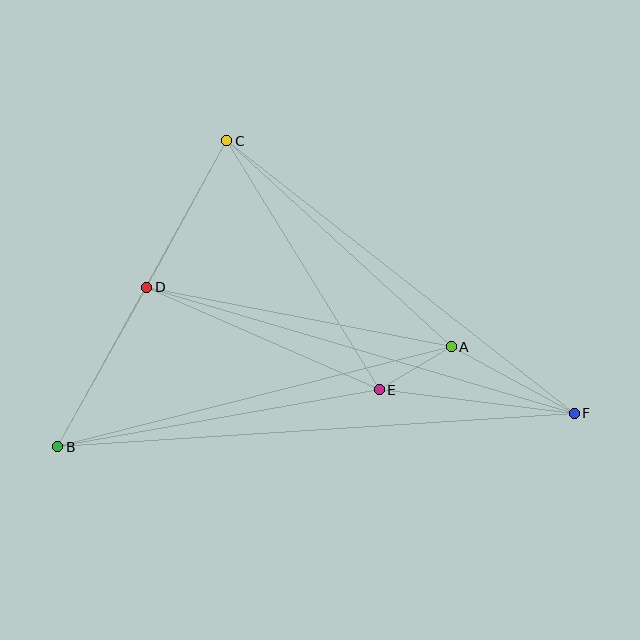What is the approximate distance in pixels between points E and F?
The distance between E and F is approximately 196 pixels.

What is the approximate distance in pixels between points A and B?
The distance between A and B is approximately 406 pixels.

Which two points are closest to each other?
Points A and E are closest to each other.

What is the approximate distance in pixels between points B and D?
The distance between B and D is approximately 183 pixels.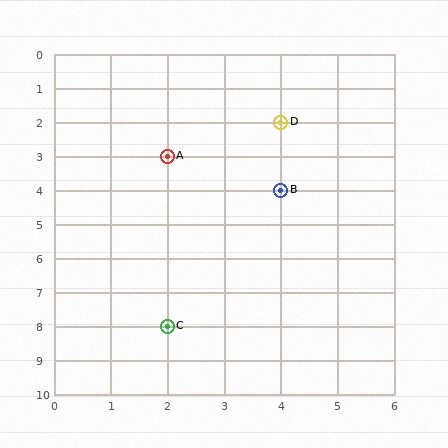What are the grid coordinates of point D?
Point D is at grid coordinates (4, 2).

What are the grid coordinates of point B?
Point B is at grid coordinates (4, 4).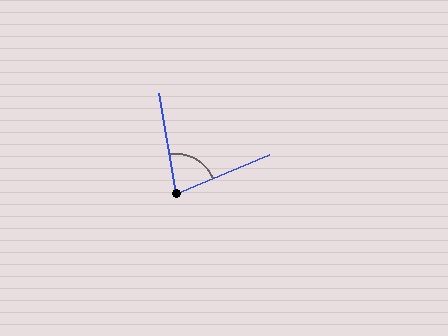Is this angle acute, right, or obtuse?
It is acute.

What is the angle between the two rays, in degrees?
Approximately 77 degrees.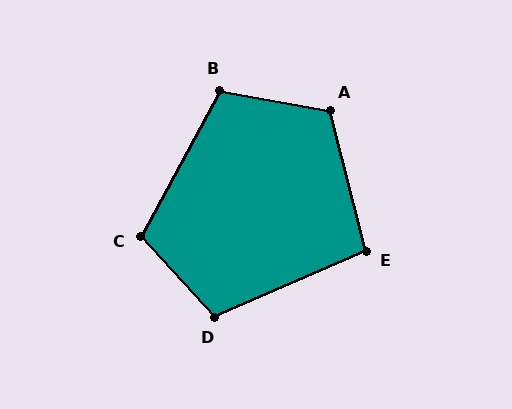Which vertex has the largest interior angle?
A, at approximately 114 degrees.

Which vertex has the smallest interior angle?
E, at approximately 99 degrees.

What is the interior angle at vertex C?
Approximately 109 degrees (obtuse).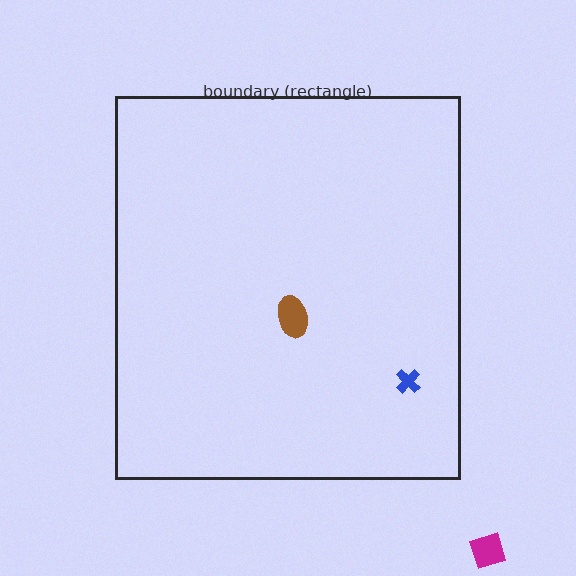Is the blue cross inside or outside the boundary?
Inside.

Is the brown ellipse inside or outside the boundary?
Inside.